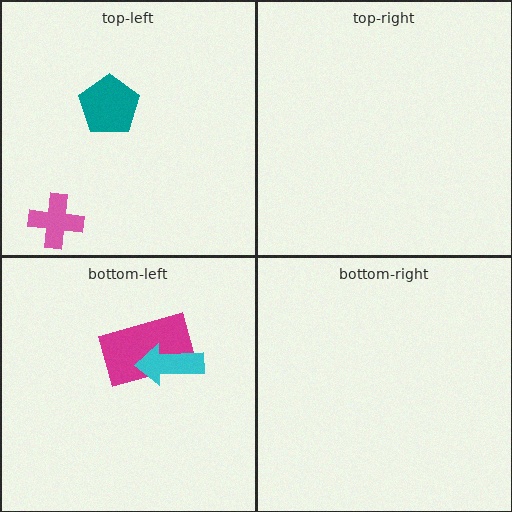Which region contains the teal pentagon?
The top-left region.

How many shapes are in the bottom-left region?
2.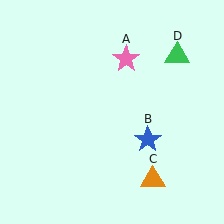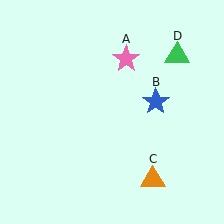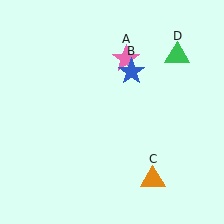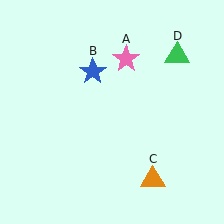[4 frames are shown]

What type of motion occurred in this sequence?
The blue star (object B) rotated counterclockwise around the center of the scene.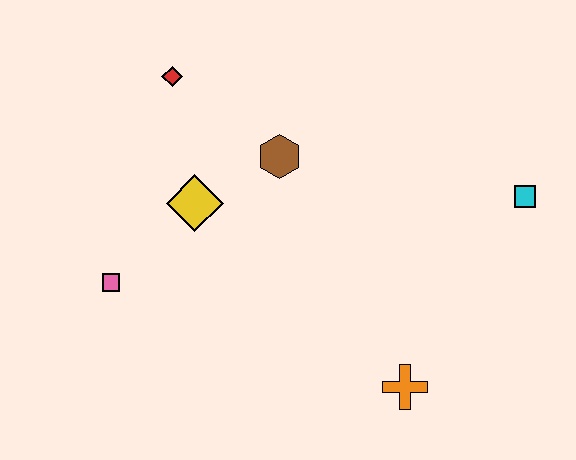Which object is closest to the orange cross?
The cyan square is closest to the orange cross.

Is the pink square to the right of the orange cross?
No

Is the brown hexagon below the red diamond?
Yes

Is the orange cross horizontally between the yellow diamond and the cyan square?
Yes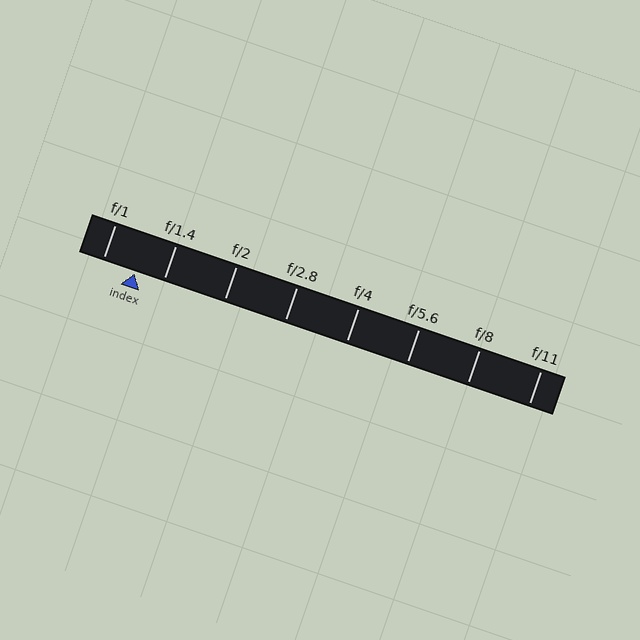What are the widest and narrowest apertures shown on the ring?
The widest aperture shown is f/1 and the narrowest is f/11.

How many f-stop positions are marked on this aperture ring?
There are 8 f-stop positions marked.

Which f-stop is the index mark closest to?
The index mark is closest to f/1.4.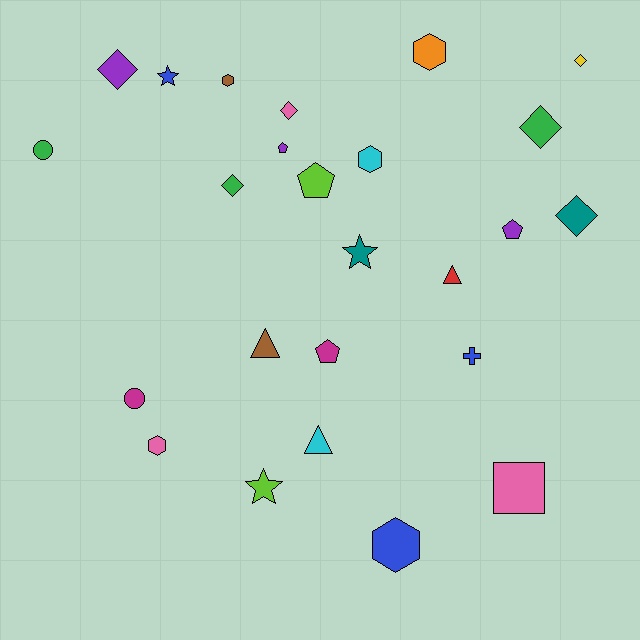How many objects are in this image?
There are 25 objects.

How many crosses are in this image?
There is 1 cross.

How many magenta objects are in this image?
There are 2 magenta objects.